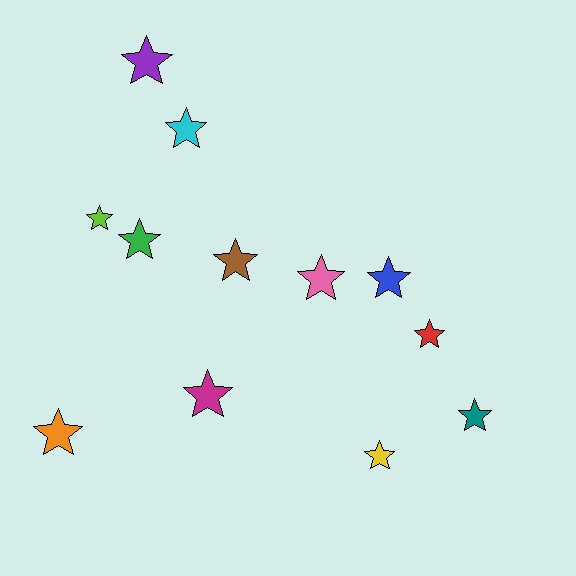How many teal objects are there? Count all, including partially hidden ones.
There is 1 teal object.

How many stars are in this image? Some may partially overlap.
There are 12 stars.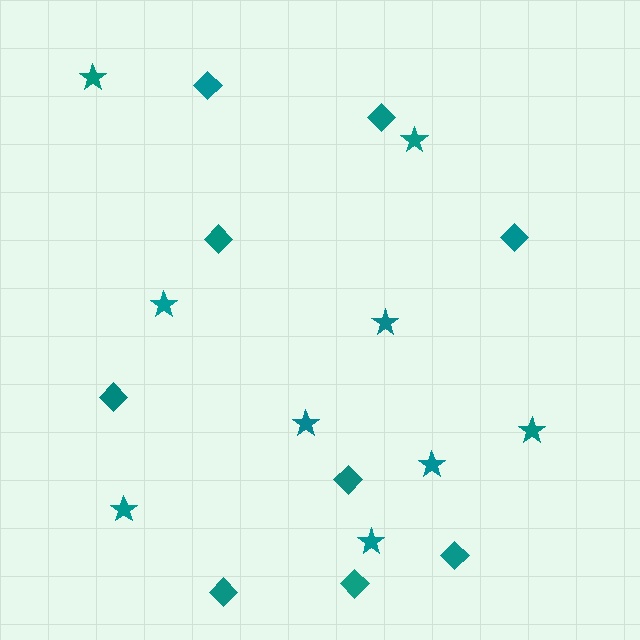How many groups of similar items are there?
There are 2 groups: one group of diamonds (9) and one group of stars (9).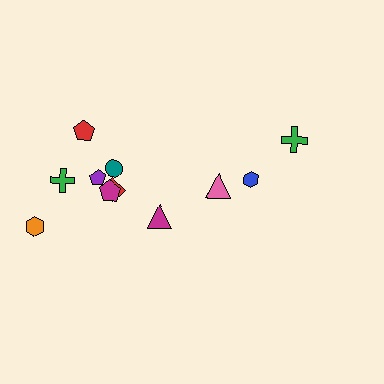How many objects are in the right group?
There are 3 objects.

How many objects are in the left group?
There are 8 objects.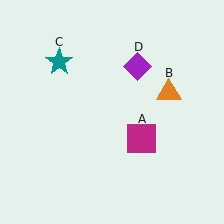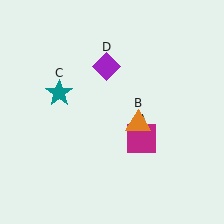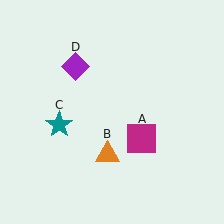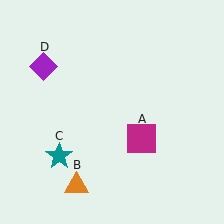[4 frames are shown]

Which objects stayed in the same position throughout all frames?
Magenta square (object A) remained stationary.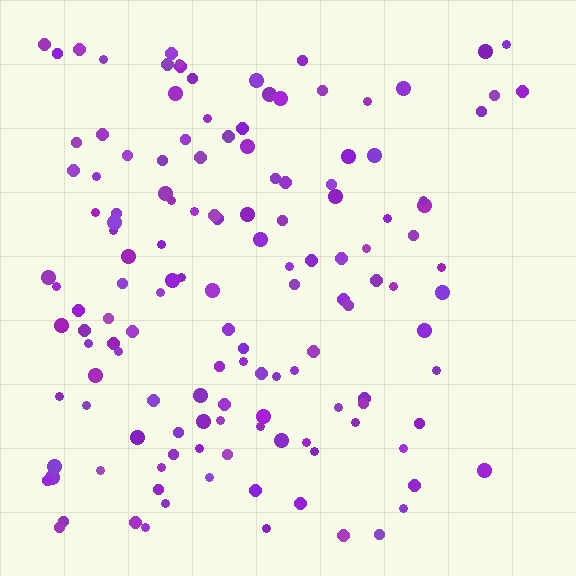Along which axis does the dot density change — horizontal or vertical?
Horizontal.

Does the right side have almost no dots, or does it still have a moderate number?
Still a moderate number, just noticeably fewer than the left.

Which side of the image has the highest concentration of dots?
The left.